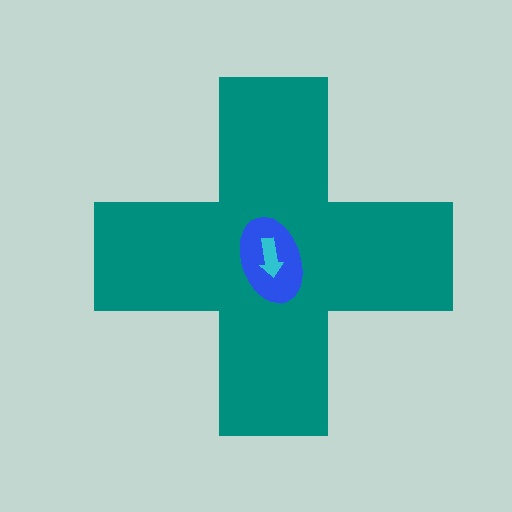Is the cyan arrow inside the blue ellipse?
Yes.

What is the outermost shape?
The teal cross.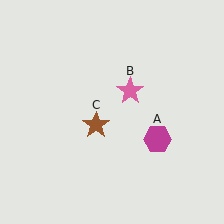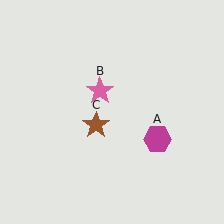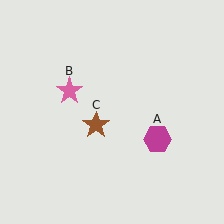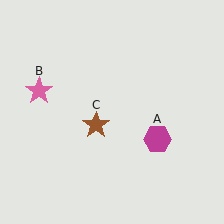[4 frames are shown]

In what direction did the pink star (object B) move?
The pink star (object B) moved left.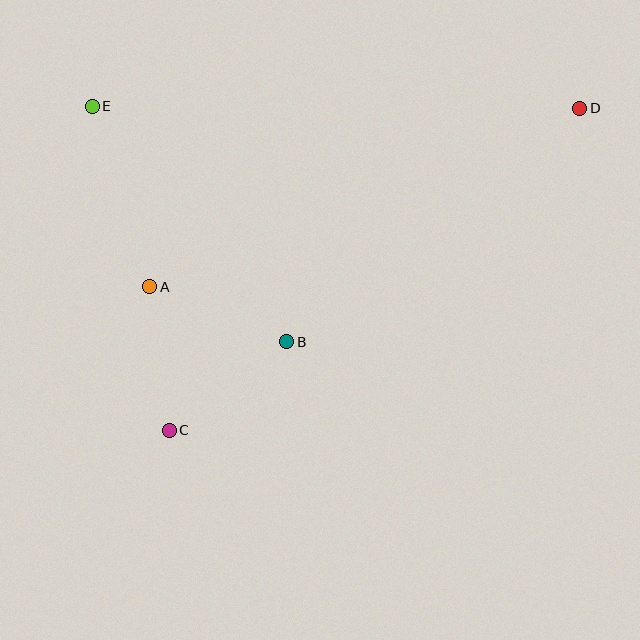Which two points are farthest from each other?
Points C and D are farthest from each other.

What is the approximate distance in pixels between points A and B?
The distance between A and B is approximately 148 pixels.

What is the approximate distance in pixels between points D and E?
The distance between D and E is approximately 487 pixels.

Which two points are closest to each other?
Points A and C are closest to each other.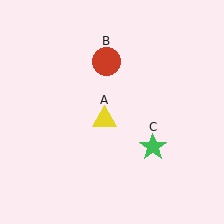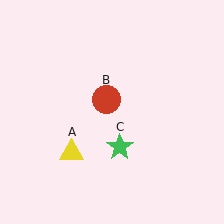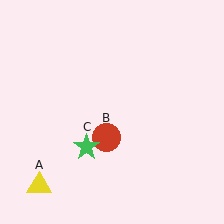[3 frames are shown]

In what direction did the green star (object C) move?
The green star (object C) moved left.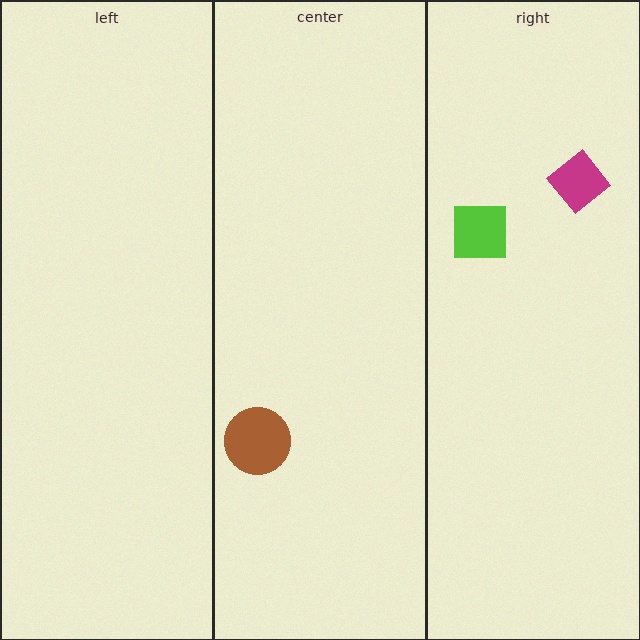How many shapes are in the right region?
2.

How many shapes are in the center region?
1.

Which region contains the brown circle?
The center region.